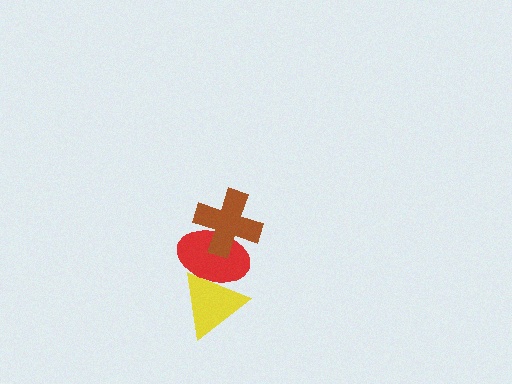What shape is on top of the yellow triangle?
The red ellipse is on top of the yellow triangle.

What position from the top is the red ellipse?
The red ellipse is 2nd from the top.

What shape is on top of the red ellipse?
The brown cross is on top of the red ellipse.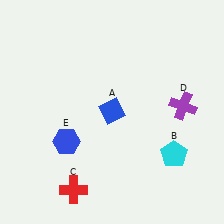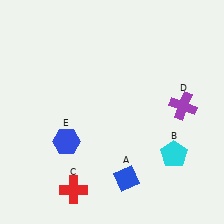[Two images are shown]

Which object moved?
The blue diamond (A) moved down.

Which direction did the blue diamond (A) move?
The blue diamond (A) moved down.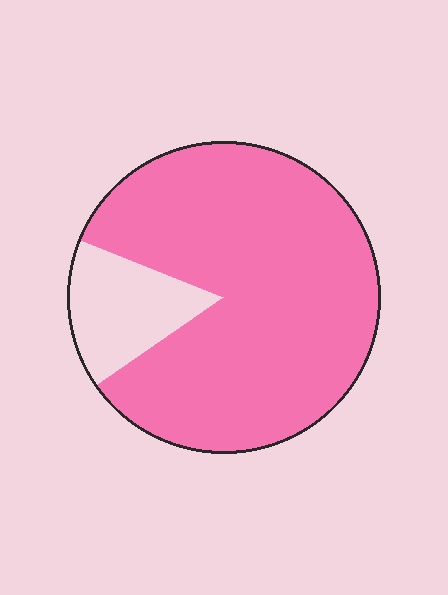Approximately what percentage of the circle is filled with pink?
Approximately 85%.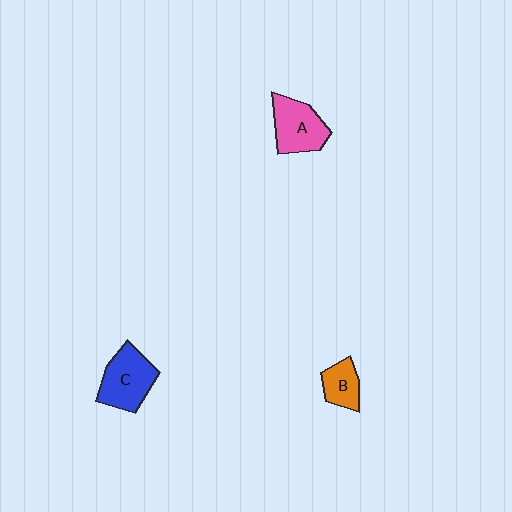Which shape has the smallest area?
Shape B (orange).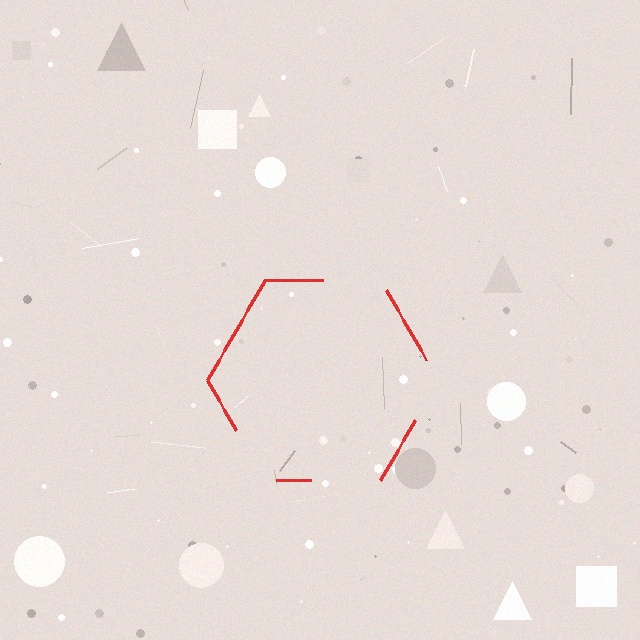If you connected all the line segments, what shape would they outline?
They would outline a hexagon.